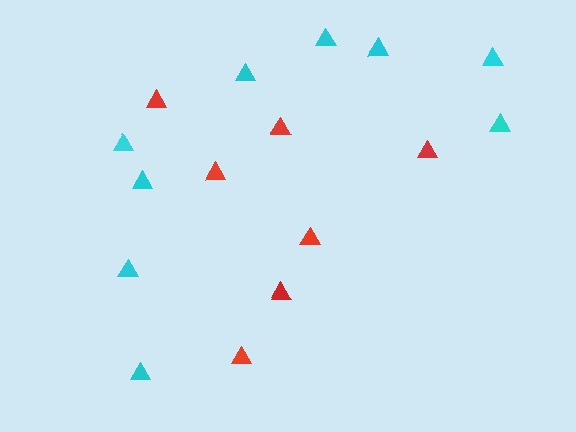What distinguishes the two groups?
There are 2 groups: one group of red triangles (7) and one group of cyan triangles (9).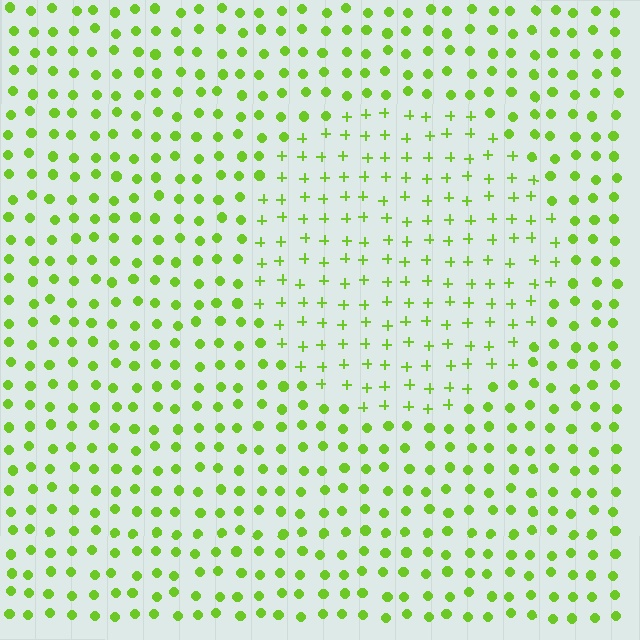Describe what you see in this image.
The image is filled with small lime elements arranged in a uniform grid. A circle-shaped region contains plus signs, while the surrounding area contains circles. The boundary is defined purely by the change in element shape.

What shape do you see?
I see a circle.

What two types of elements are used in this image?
The image uses plus signs inside the circle region and circles outside it.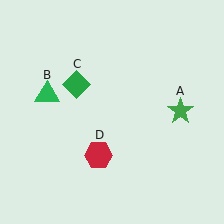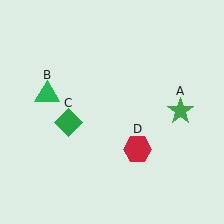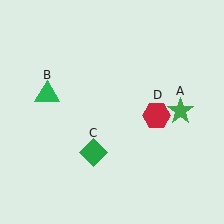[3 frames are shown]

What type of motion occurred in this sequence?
The green diamond (object C), red hexagon (object D) rotated counterclockwise around the center of the scene.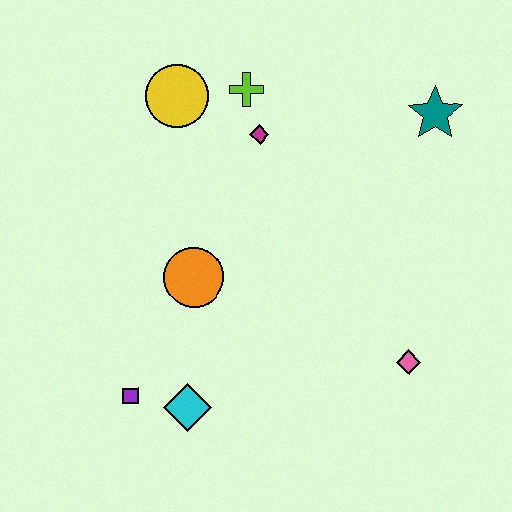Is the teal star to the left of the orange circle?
No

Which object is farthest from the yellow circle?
The pink diamond is farthest from the yellow circle.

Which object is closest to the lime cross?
The magenta diamond is closest to the lime cross.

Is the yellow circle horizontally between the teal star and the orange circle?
No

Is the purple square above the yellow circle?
No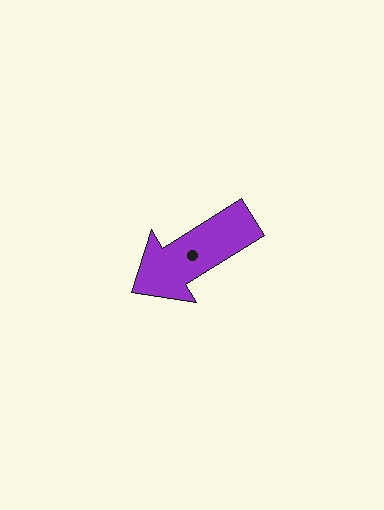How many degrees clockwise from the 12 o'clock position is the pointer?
Approximately 238 degrees.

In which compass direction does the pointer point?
Southwest.